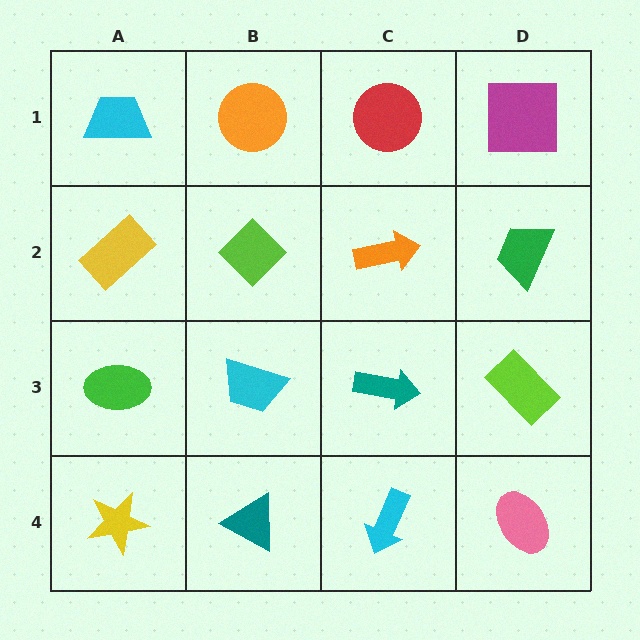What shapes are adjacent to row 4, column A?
A green ellipse (row 3, column A), a teal triangle (row 4, column B).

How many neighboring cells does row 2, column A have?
3.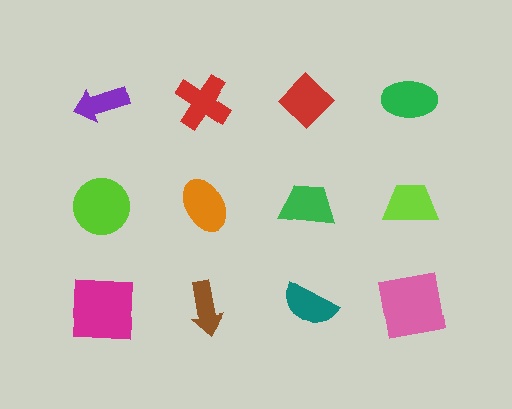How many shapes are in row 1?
4 shapes.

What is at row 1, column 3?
A red diamond.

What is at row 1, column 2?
A red cross.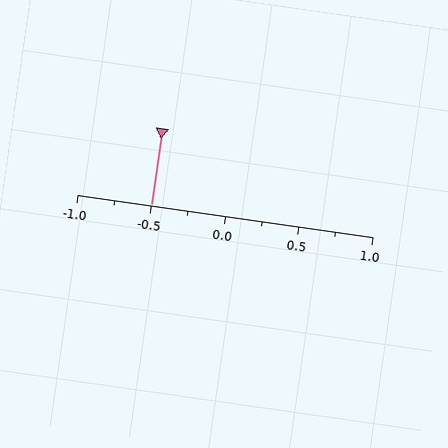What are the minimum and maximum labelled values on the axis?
The axis runs from -1.0 to 1.0.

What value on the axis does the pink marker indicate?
The marker indicates approximately -0.5.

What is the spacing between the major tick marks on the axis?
The major ticks are spaced 0.5 apart.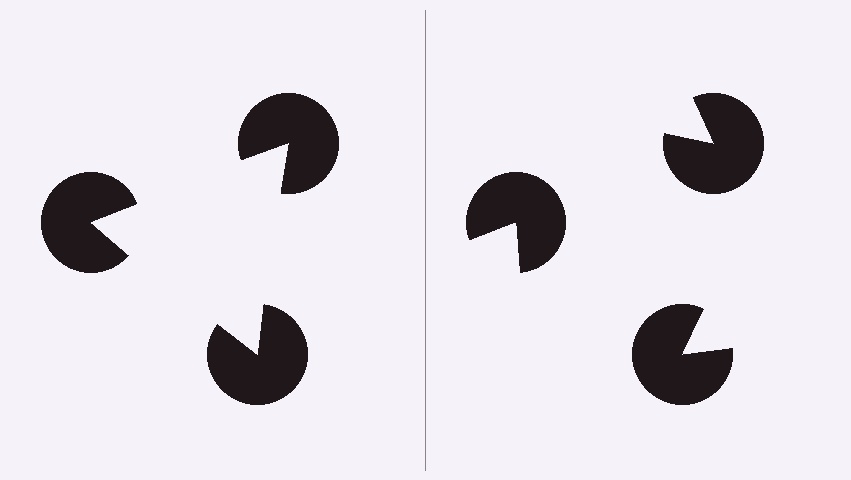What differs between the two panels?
The pac-man discs are positioned identically on both sides; only the wedge orientations differ. On the left they align to a triangle; on the right they are misaligned.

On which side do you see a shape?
An illusory triangle appears on the left side. On the right side the wedge cuts are rotated, so no coherent shape forms.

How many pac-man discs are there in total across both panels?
6 — 3 on each side.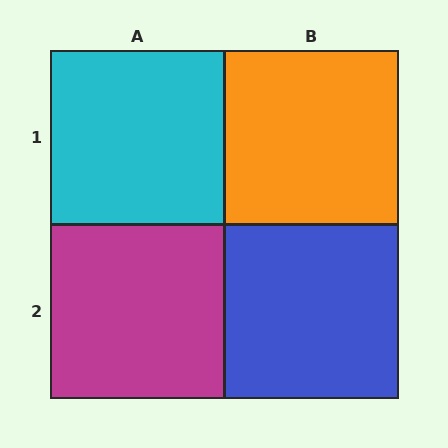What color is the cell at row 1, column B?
Orange.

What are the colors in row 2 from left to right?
Magenta, blue.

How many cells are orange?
1 cell is orange.